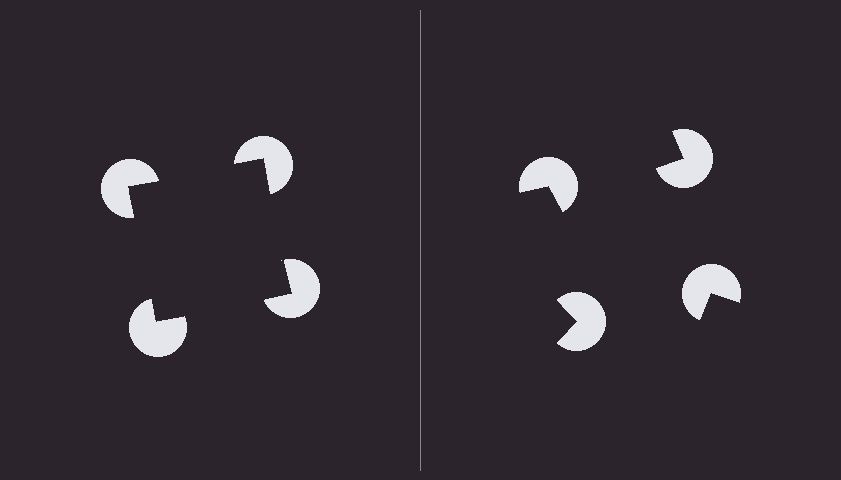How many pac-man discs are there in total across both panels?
8 — 4 on each side.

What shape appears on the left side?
An illusory square.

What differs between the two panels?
The pac-man discs are positioned identically on both sides; only the wedge orientations differ. On the left they align to a square; on the right they are misaligned.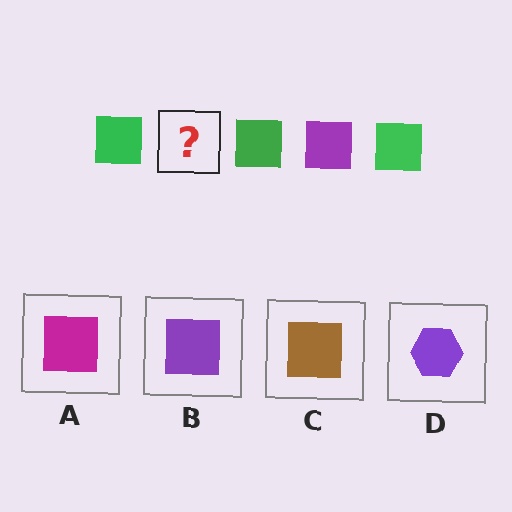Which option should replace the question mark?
Option B.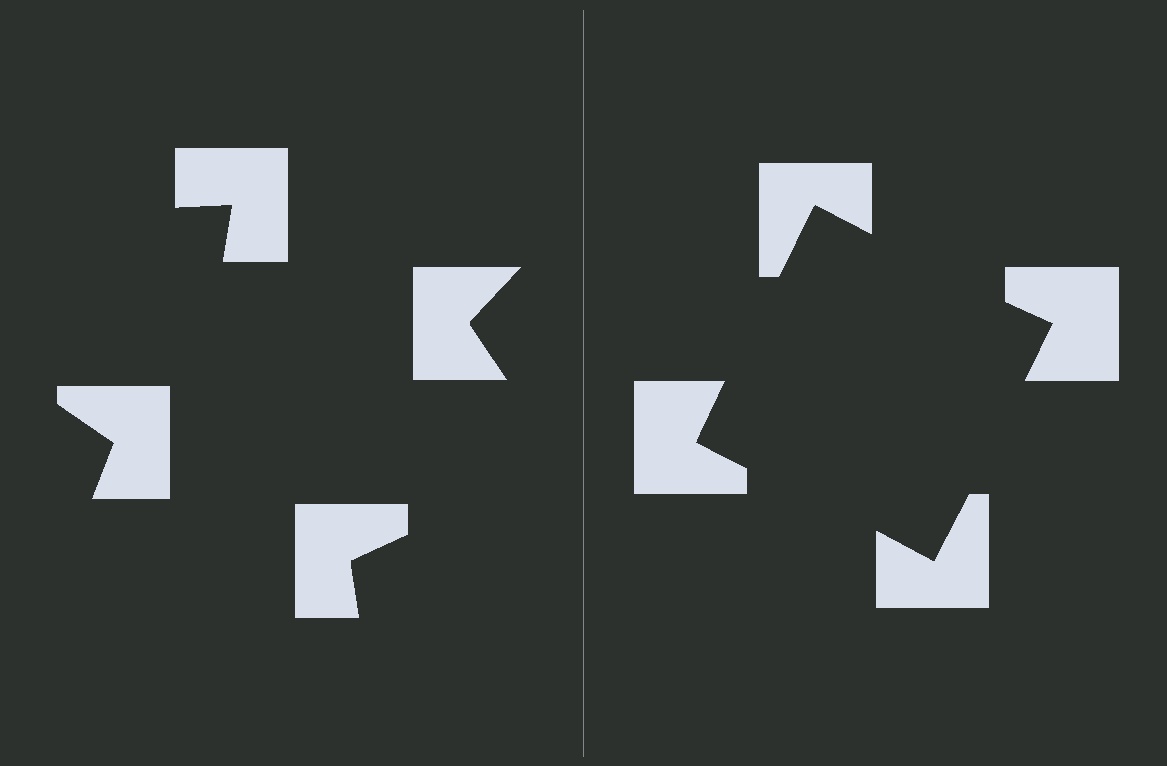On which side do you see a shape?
An illusory square appears on the right side. On the left side the wedge cuts are rotated, so no coherent shape forms.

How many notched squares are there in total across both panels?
8 — 4 on each side.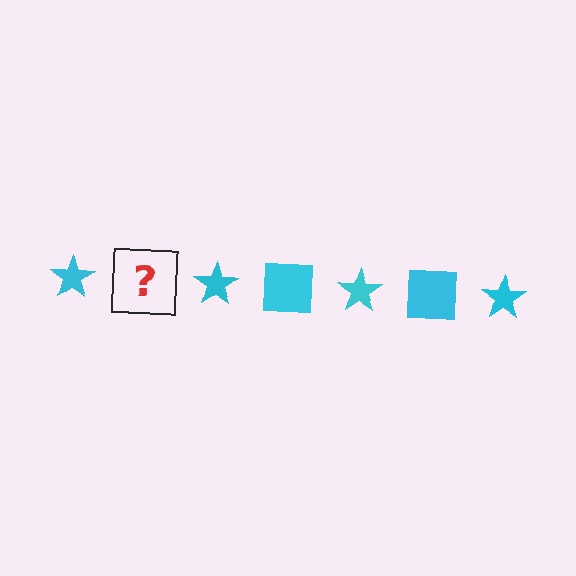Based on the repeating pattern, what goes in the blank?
The blank should be a cyan square.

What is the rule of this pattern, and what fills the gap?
The rule is that the pattern cycles through star, square shapes in cyan. The gap should be filled with a cyan square.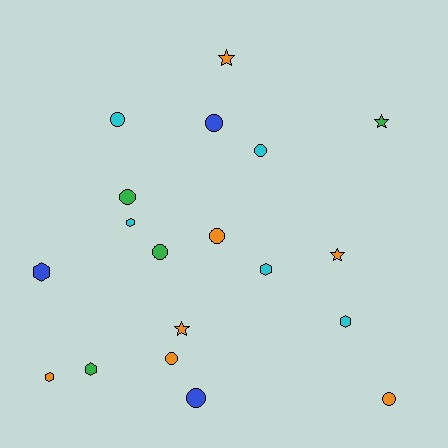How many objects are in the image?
There are 19 objects.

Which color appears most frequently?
Orange, with 7 objects.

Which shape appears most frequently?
Circle, with 9 objects.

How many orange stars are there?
There are 3 orange stars.